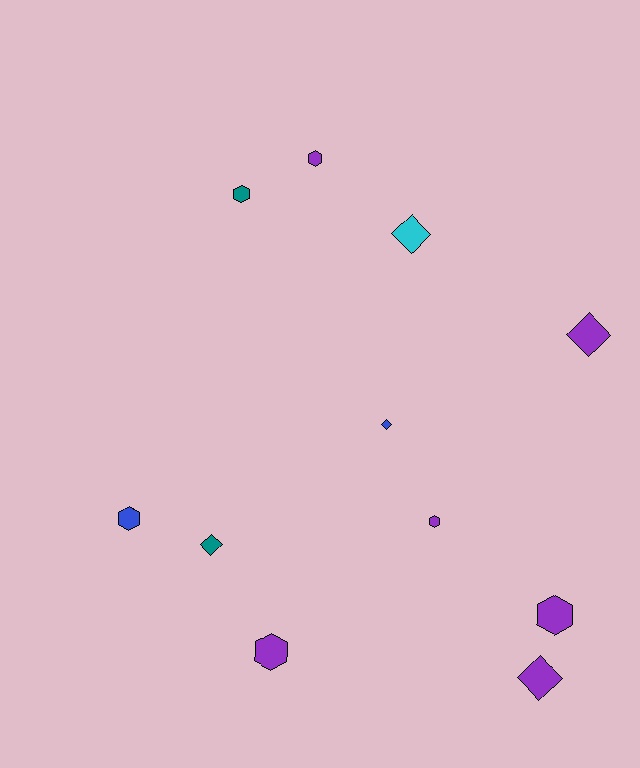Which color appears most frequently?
Purple, with 6 objects.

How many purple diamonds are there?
There are 2 purple diamonds.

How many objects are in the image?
There are 11 objects.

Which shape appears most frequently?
Hexagon, with 6 objects.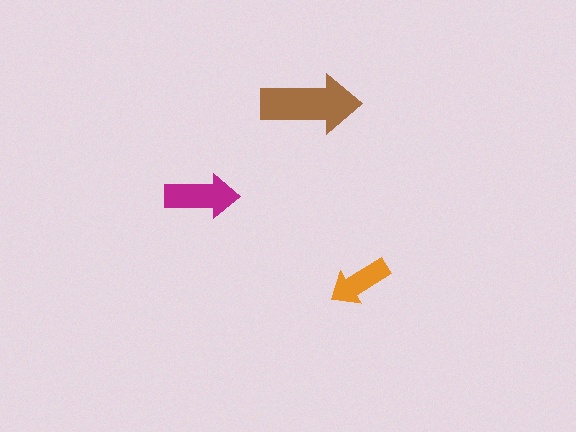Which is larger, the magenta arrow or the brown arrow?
The brown one.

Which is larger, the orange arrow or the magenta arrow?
The magenta one.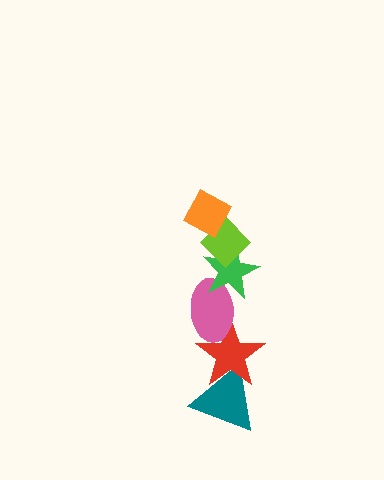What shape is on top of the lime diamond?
The orange diamond is on top of the lime diamond.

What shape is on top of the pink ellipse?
The green star is on top of the pink ellipse.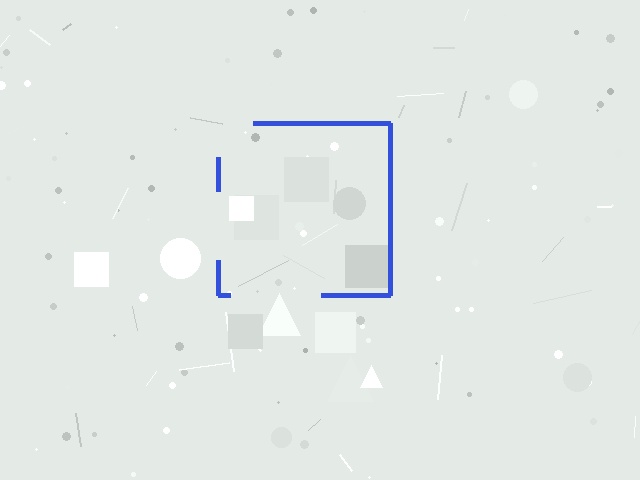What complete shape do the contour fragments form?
The contour fragments form a square.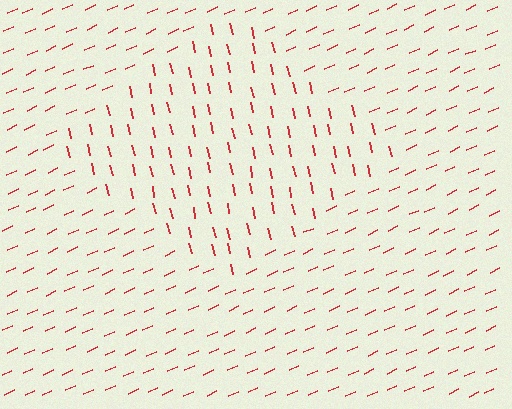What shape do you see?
I see a diamond.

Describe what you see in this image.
The image is filled with small red line segments. A diamond region in the image has lines oriented differently from the surrounding lines, creating a visible texture boundary.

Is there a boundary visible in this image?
Yes, there is a texture boundary formed by a change in line orientation.